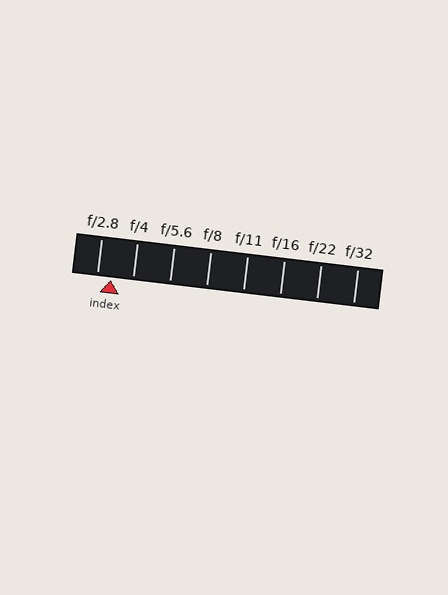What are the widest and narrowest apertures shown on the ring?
The widest aperture shown is f/2.8 and the narrowest is f/32.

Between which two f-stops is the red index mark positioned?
The index mark is between f/2.8 and f/4.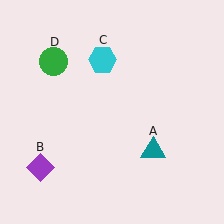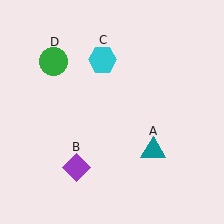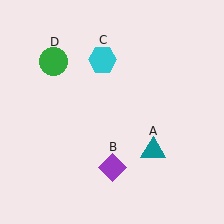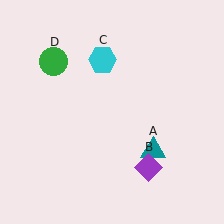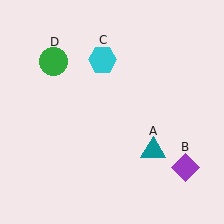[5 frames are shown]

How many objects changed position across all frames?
1 object changed position: purple diamond (object B).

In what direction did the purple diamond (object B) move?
The purple diamond (object B) moved right.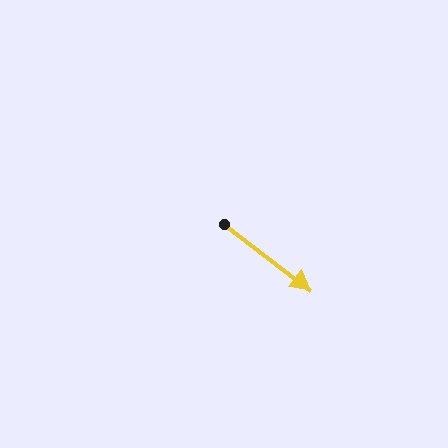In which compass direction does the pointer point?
Southeast.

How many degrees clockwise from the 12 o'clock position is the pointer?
Approximately 127 degrees.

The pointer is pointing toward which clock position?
Roughly 4 o'clock.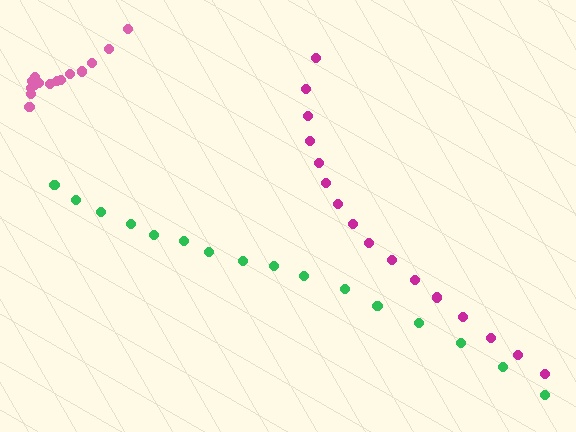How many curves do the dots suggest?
There are 3 distinct paths.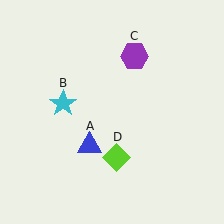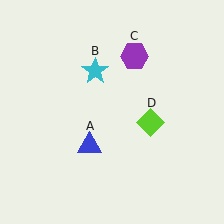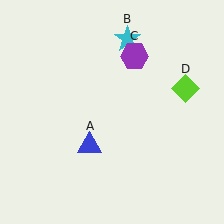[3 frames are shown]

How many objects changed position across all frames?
2 objects changed position: cyan star (object B), lime diamond (object D).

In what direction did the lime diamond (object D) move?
The lime diamond (object D) moved up and to the right.